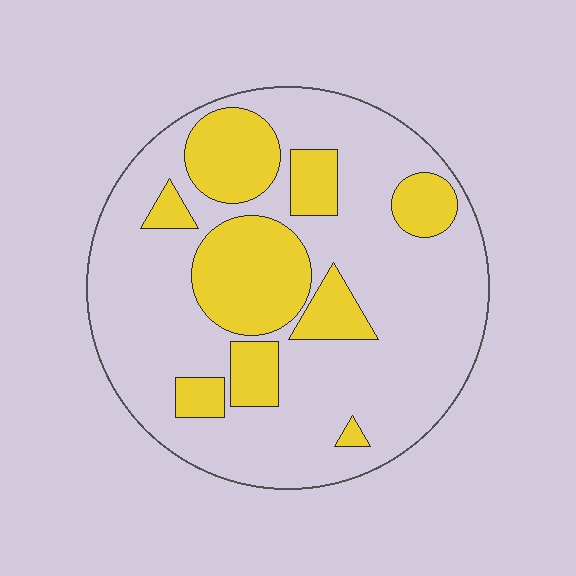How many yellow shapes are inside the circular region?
9.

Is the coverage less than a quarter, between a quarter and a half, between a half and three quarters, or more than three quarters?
Between a quarter and a half.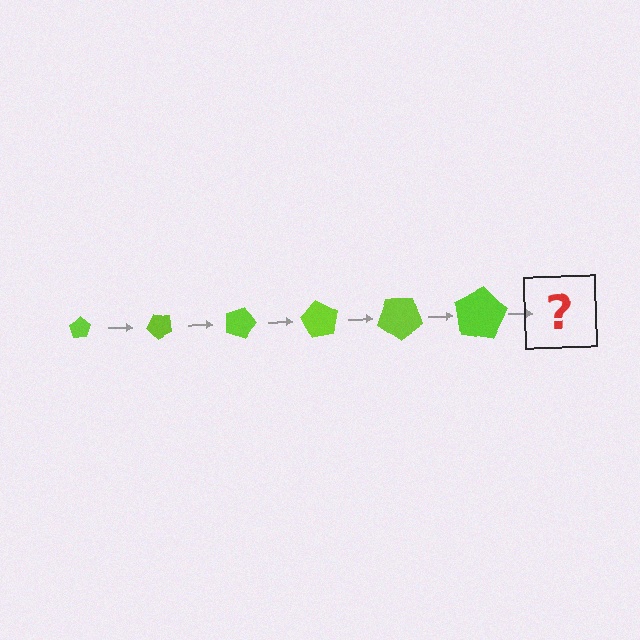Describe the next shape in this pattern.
It should be a pentagon, larger than the previous one and rotated 270 degrees from the start.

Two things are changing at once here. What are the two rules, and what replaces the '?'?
The two rules are that the pentagon grows larger each step and it rotates 45 degrees each step. The '?' should be a pentagon, larger than the previous one and rotated 270 degrees from the start.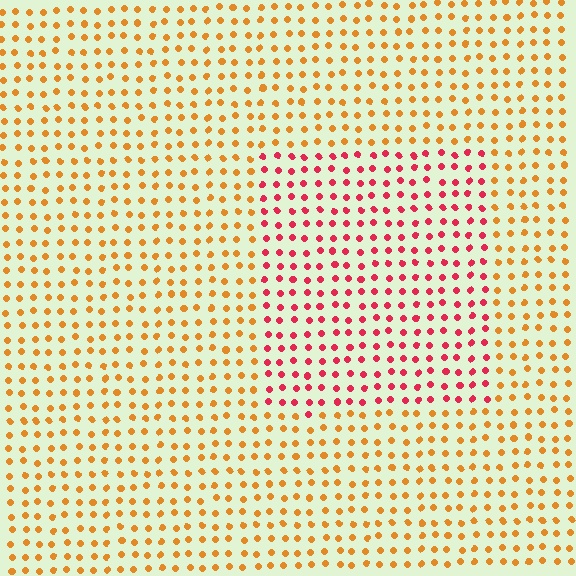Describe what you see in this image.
The image is filled with small orange elements in a uniform arrangement. A rectangle-shaped region is visible where the elements are tinted to a slightly different hue, forming a subtle color boundary.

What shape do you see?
I see a rectangle.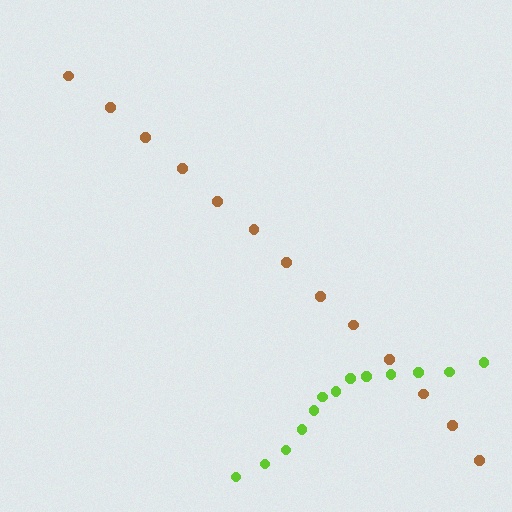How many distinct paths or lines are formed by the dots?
There are 2 distinct paths.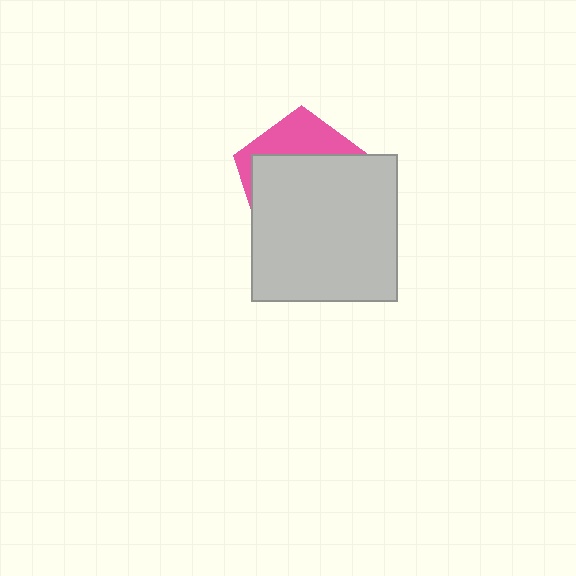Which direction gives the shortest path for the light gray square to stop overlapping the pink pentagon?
Moving down gives the shortest separation.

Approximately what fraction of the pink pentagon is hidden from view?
Roughly 70% of the pink pentagon is hidden behind the light gray square.